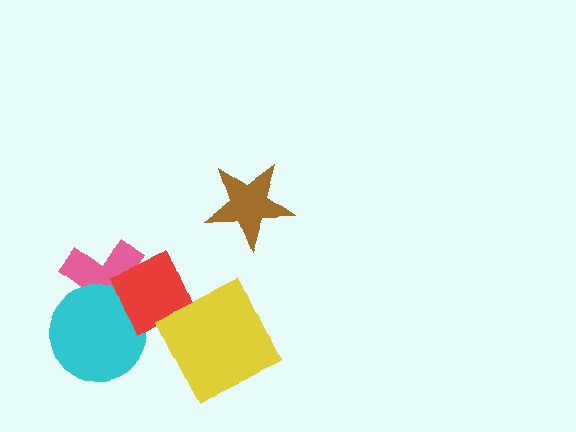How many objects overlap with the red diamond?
2 objects overlap with the red diamond.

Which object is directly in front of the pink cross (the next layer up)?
The cyan circle is directly in front of the pink cross.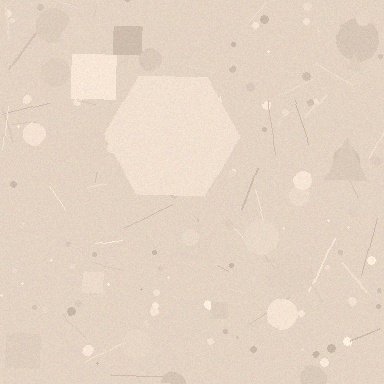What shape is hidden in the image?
A hexagon is hidden in the image.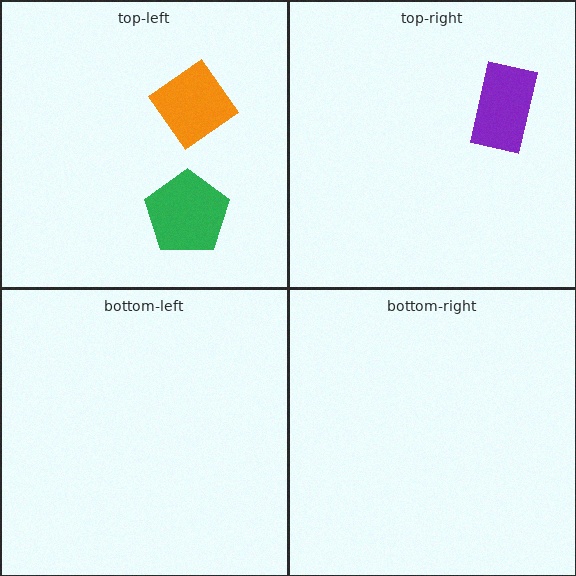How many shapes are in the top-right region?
1.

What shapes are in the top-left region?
The orange diamond, the green pentagon.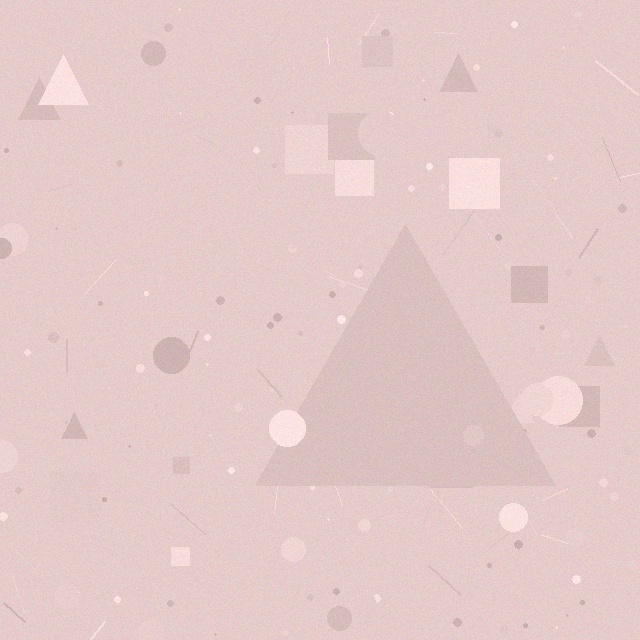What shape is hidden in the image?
A triangle is hidden in the image.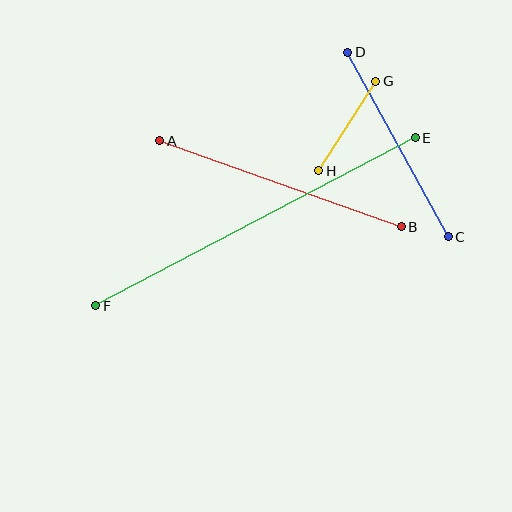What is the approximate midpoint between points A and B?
The midpoint is at approximately (281, 184) pixels.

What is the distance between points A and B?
The distance is approximately 256 pixels.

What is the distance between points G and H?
The distance is approximately 106 pixels.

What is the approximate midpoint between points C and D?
The midpoint is at approximately (398, 145) pixels.